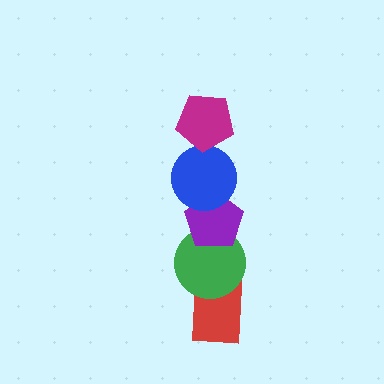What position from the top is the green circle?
The green circle is 4th from the top.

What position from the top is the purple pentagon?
The purple pentagon is 3rd from the top.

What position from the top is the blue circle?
The blue circle is 2nd from the top.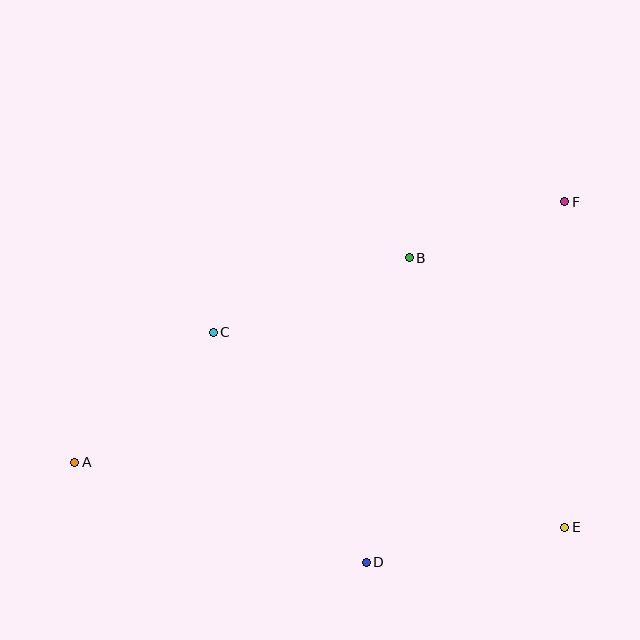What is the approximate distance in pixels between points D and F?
The distance between D and F is approximately 412 pixels.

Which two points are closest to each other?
Points B and F are closest to each other.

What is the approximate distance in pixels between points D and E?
The distance between D and E is approximately 202 pixels.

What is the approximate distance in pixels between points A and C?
The distance between A and C is approximately 190 pixels.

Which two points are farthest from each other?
Points A and F are farthest from each other.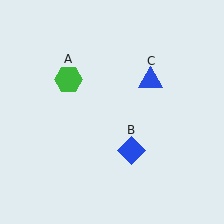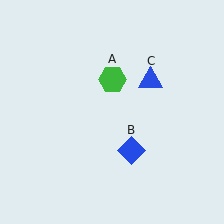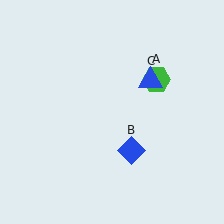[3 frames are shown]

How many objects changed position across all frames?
1 object changed position: green hexagon (object A).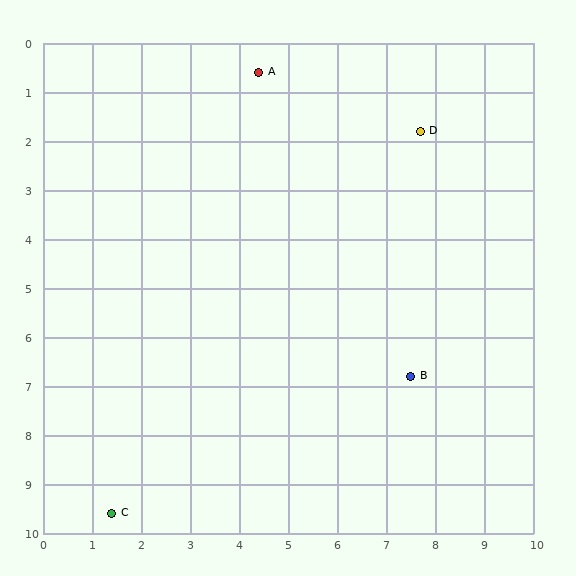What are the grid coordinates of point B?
Point B is at approximately (7.5, 6.8).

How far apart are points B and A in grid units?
Points B and A are about 6.9 grid units apart.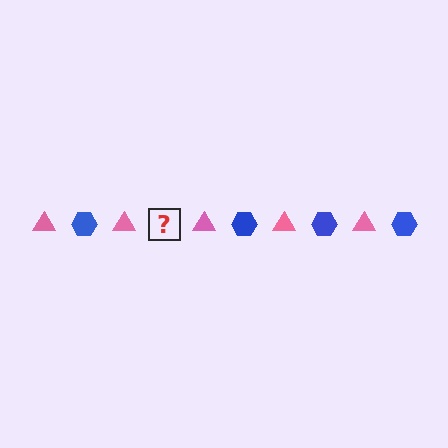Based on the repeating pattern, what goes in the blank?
The blank should be a blue hexagon.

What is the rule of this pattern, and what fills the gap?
The rule is that the pattern alternates between pink triangle and blue hexagon. The gap should be filled with a blue hexagon.